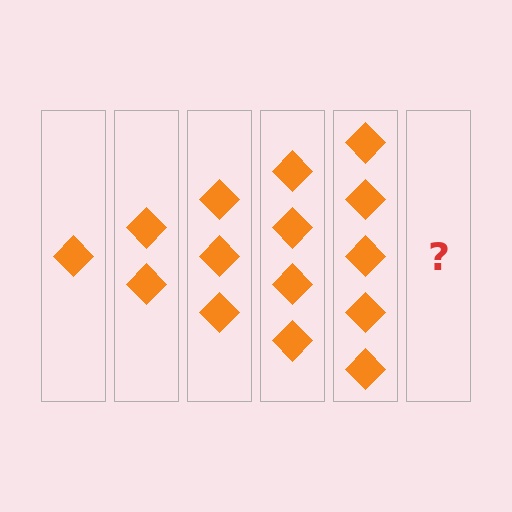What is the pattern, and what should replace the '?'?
The pattern is that each step adds one more diamond. The '?' should be 6 diamonds.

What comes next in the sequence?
The next element should be 6 diamonds.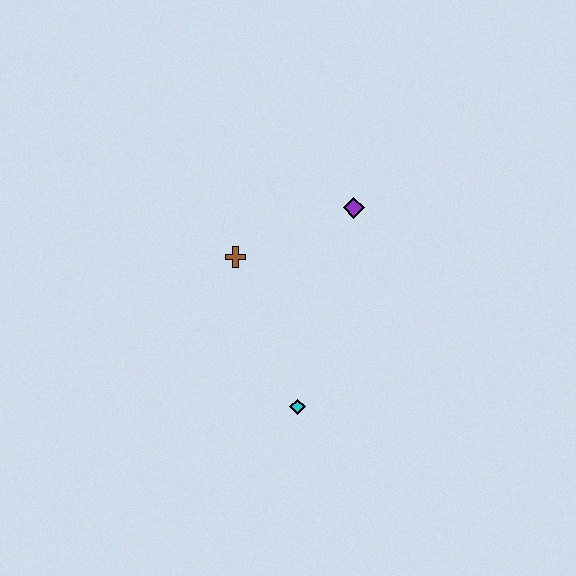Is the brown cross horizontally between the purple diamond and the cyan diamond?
No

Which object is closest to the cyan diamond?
The brown cross is closest to the cyan diamond.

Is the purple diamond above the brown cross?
Yes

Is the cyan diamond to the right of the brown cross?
Yes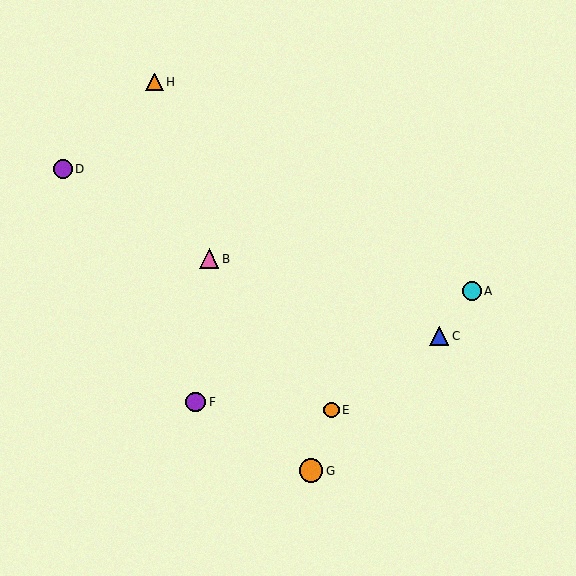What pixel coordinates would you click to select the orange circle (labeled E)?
Click at (331, 410) to select the orange circle E.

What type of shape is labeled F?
Shape F is a purple circle.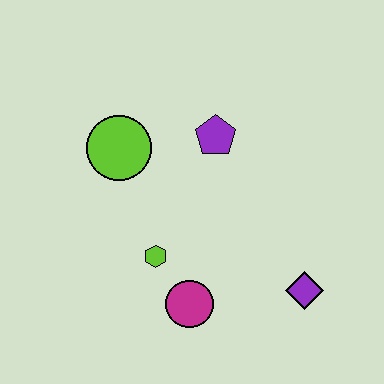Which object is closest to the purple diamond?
The magenta circle is closest to the purple diamond.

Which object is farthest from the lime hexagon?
The purple diamond is farthest from the lime hexagon.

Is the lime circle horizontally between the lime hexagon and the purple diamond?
No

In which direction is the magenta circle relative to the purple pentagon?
The magenta circle is below the purple pentagon.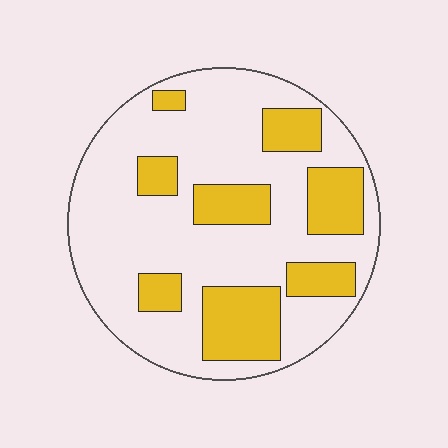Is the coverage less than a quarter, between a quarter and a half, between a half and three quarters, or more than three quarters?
Between a quarter and a half.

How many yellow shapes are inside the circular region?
8.